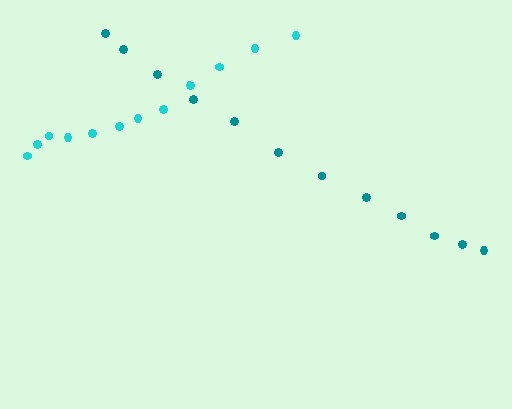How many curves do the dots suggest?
There are 2 distinct paths.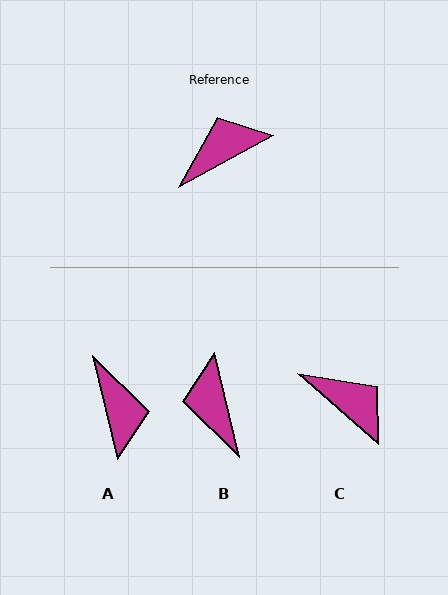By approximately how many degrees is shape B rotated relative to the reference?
Approximately 75 degrees counter-clockwise.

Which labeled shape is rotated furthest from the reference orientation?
A, about 105 degrees away.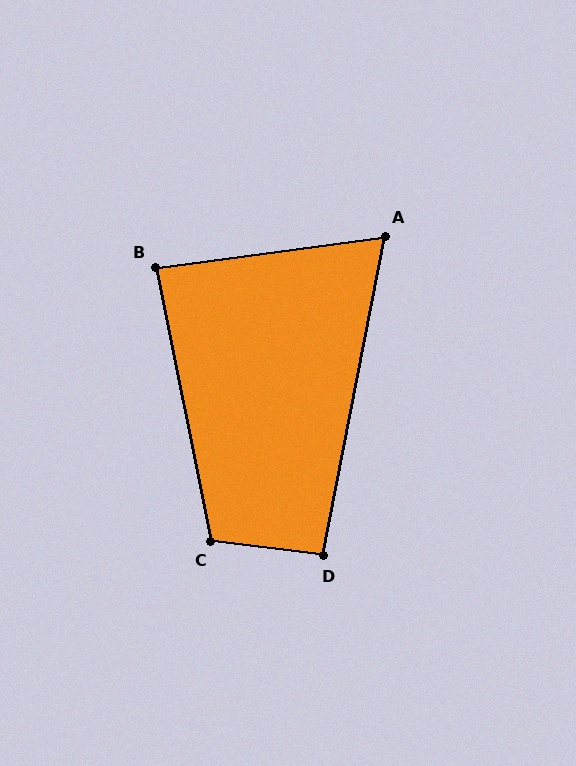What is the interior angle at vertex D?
Approximately 94 degrees (approximately right).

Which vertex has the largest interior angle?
C, at approximately 109 degrees.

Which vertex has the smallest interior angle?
A, at approximately 71 degrees.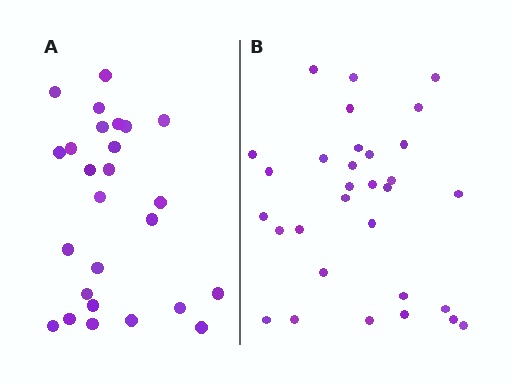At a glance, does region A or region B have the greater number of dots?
Region B (the right region) has more dots.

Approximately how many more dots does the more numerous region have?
Region B has about 5 more dots than region A.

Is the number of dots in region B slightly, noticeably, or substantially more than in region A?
Region B has only slightly more — the two regions are fairly close. The ratio is roughly 1.2 to 1.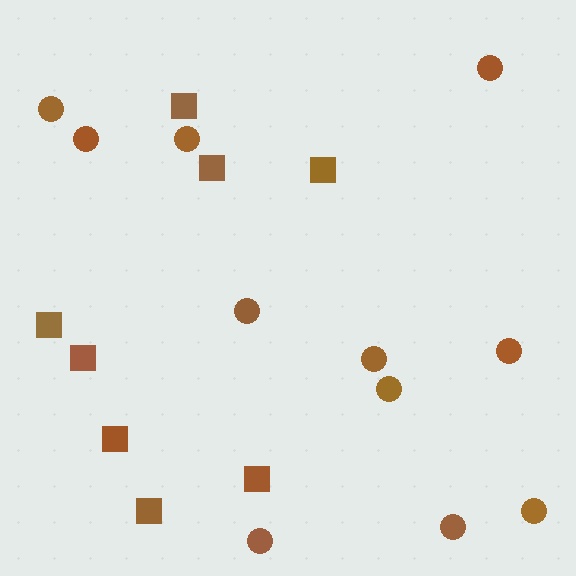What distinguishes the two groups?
There are 2 groups: one group of circles (11) and one group of squares (8).